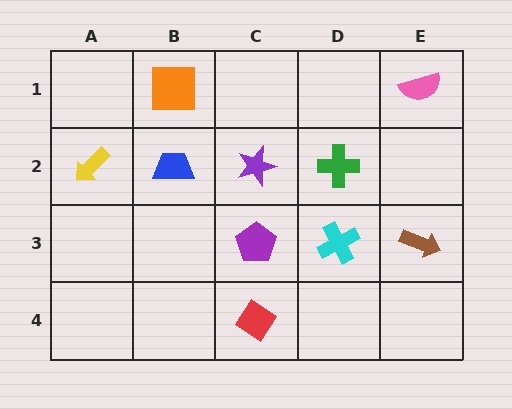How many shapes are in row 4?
1 shape.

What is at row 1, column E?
A pink semicircle.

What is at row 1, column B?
An orange square.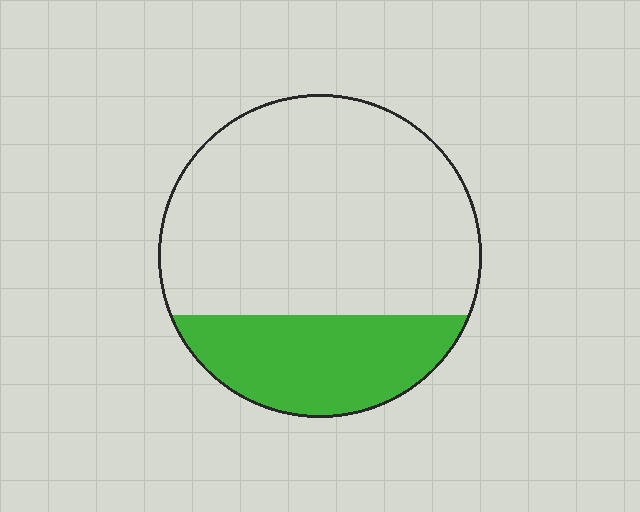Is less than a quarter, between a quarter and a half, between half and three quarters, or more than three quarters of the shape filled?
Between a quarter and a half.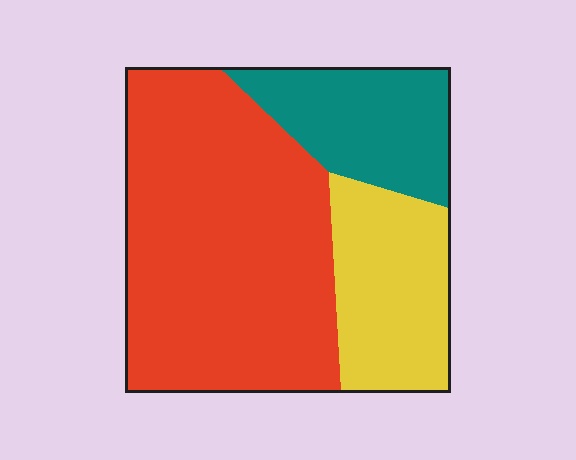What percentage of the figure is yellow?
Yellow covers 22% of the figure.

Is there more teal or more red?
Red.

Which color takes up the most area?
Red, at roughly 60%.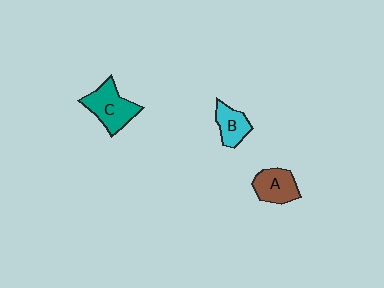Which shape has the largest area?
Shape C (teal).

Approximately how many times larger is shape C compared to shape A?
Approximately 1.3 times.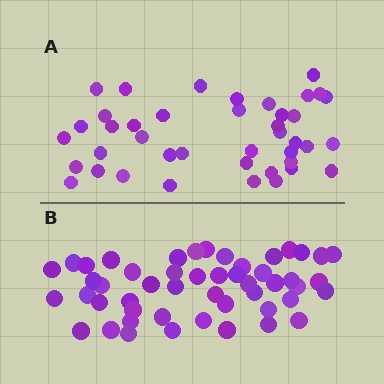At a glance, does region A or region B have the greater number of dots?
Region B (the bottom region) has more dots.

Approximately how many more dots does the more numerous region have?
Region B has roughly 8 or so more dots than region A.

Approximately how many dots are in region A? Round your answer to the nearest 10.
About 40 dots. (The exact count is 41, which rounds to 40.)